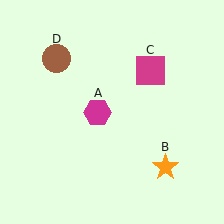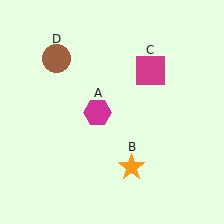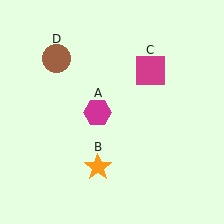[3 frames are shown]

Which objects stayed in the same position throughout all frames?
Magenta hexagon (object A) and magenta square (object C) and brown circle (object D) remained stationary.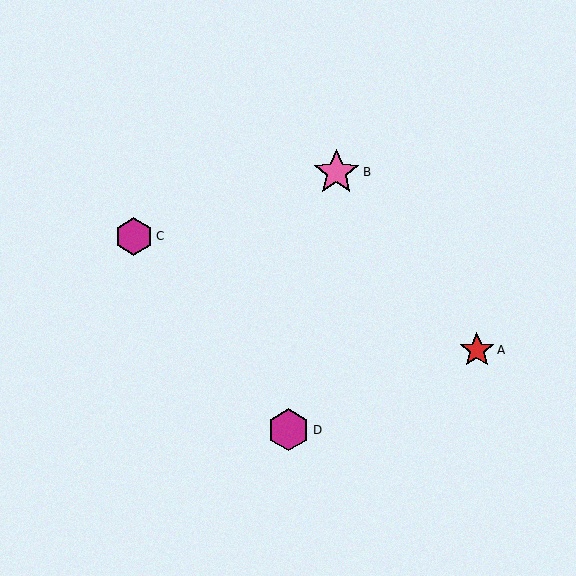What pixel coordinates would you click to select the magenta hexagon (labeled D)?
Click at (289, 430) to select the magenta hexagon D.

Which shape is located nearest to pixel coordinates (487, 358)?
The red star (labeled A) at (477, 350) is nearest to that location.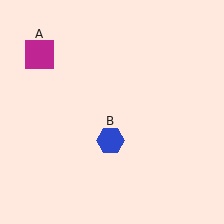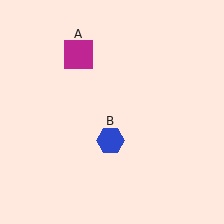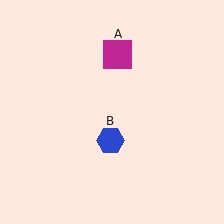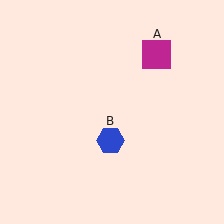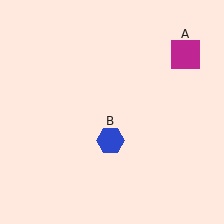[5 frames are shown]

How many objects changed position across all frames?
1 object changed position: magenta square (object A).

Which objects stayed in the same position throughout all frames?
Blue hexagon (object B) remained stationary.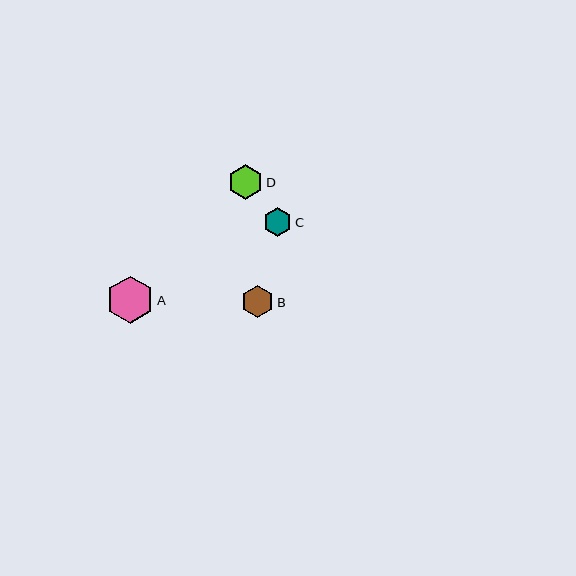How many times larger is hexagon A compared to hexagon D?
Hexagon A is approximately 1.4 times the size of hexagon D.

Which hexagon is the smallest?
Hexagon C is the smallest with a size of approximately 29 pixels.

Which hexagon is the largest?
Hexagon A is the largest with a size of approximately 47 pixels.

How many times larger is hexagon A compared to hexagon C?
Hexagon A is approximately 1.6 times the size of hexagon C.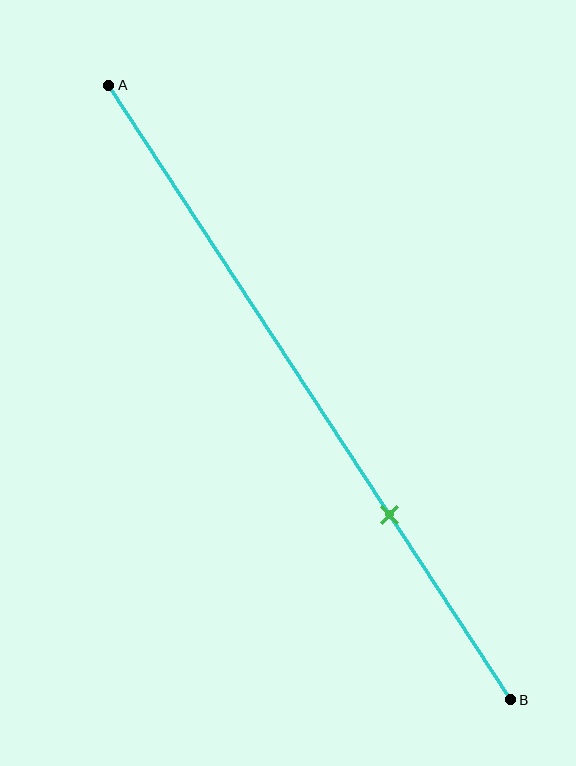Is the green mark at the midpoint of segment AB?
No, the mark is at about 70% from A, not at the 50% midpoint.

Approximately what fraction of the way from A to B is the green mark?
The green mark is approximately 70% of the way from A to B.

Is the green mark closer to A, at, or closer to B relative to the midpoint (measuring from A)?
The green mark is closer to point B than the midpoint of segment AB.